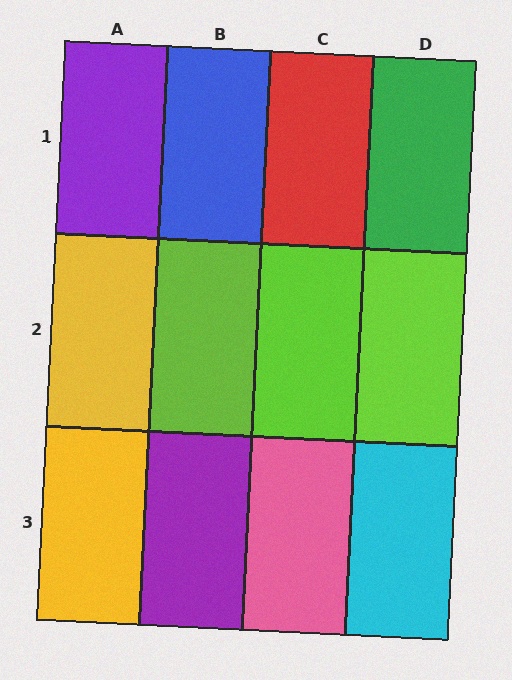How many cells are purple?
2 cells are purple.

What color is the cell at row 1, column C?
Red.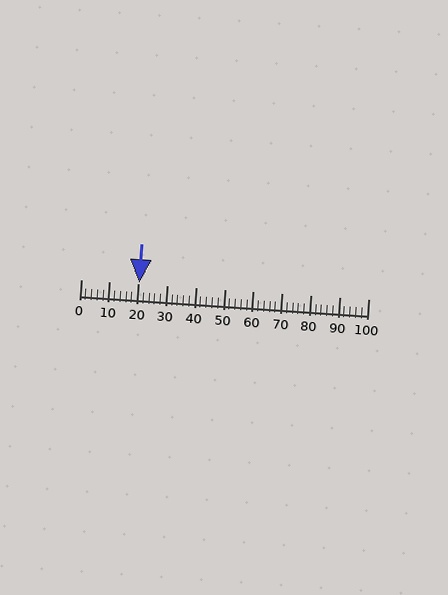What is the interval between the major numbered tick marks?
The major tick marks are spaced 10 units apart.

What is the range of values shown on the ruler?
The ruler shows values from 0 to 100.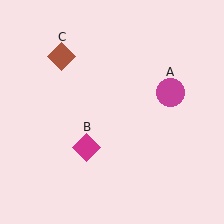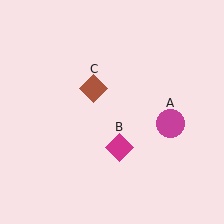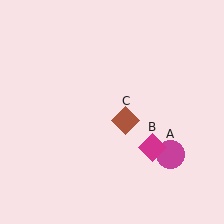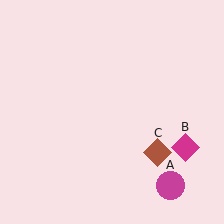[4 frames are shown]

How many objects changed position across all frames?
3 objects changed position: magenta circle (object A), magenta diamond (object B), brown diamond (object C).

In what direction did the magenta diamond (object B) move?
The magenta diamond (object B) moved right.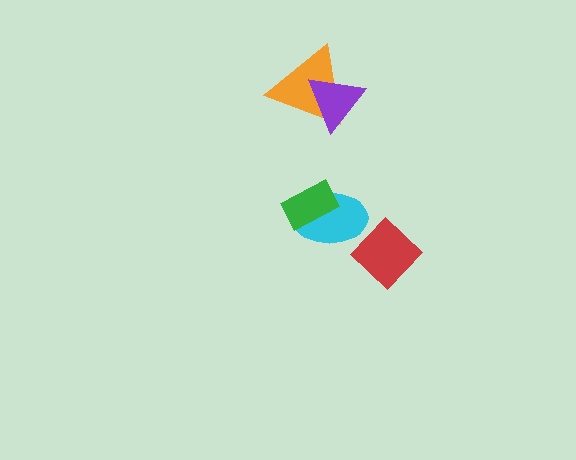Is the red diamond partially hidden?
No, no other shape covers it.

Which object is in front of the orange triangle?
The purple triangle is in front of the orange triangle.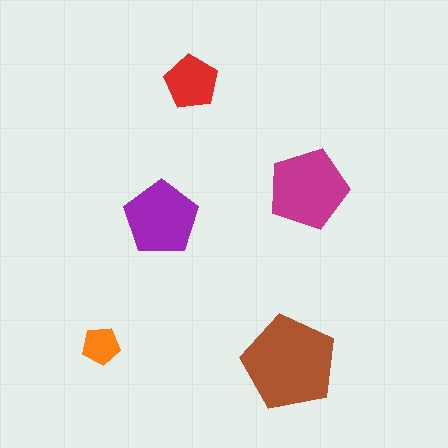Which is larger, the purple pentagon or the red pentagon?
The purple one.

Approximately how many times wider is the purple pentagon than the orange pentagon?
About 2 times wider.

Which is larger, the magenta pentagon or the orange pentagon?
The magenta one.